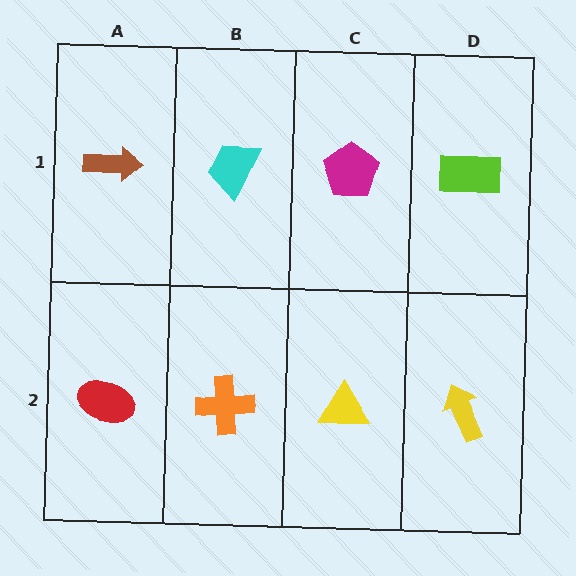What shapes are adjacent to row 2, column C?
A magenta pentagon (row 1, column C), an orange cross (row 2, column B), a yellow arrow (row 2, column D).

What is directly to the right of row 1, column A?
A cyan trapezoid.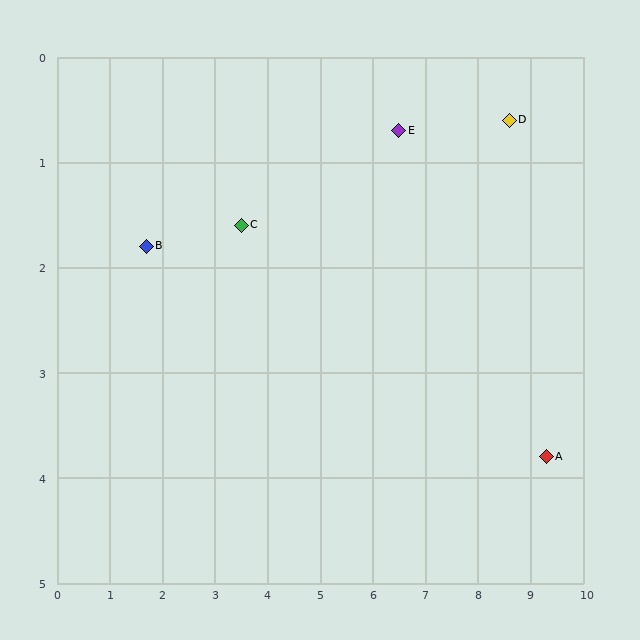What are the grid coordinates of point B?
Point B is at approximately (1.7, 1.8).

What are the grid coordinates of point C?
Point C is at approximately (3.5, 1.6).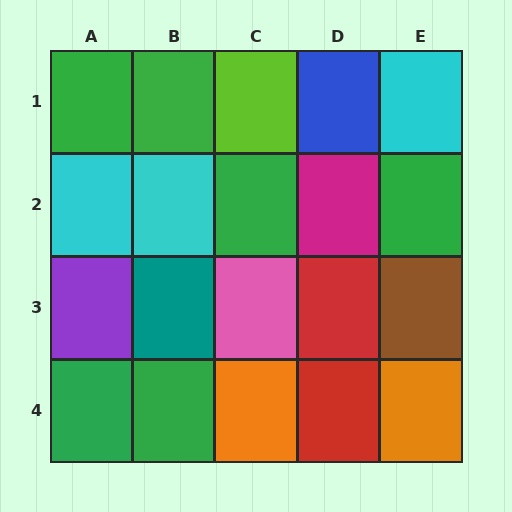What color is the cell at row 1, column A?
Green.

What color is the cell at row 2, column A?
Cyan.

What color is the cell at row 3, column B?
Teal.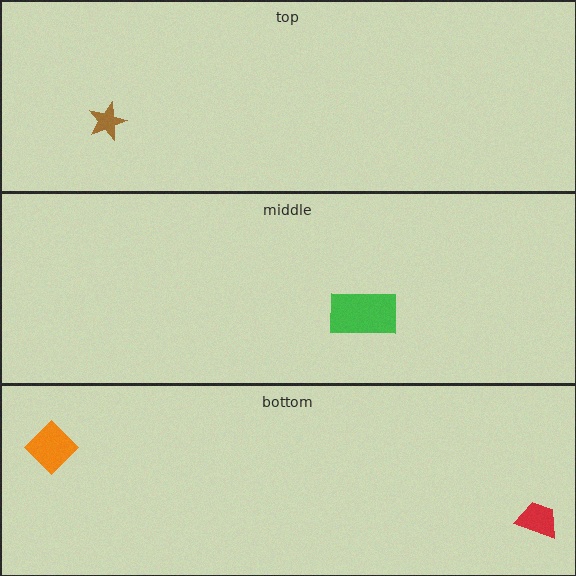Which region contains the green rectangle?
The middle region.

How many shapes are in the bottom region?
2.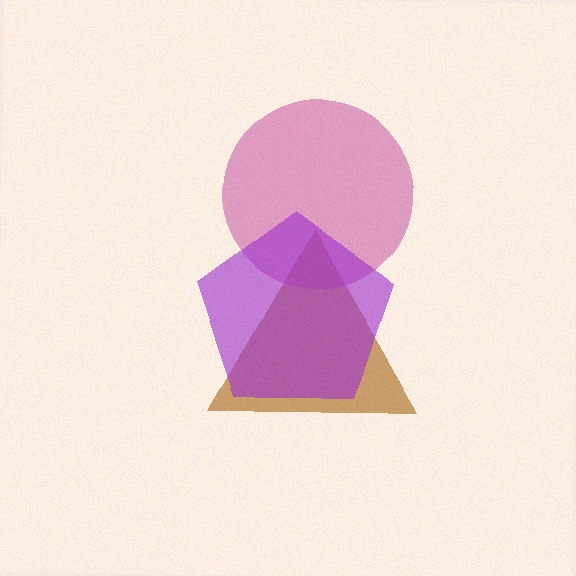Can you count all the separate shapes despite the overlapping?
Yes, there are 3 separate shapes.